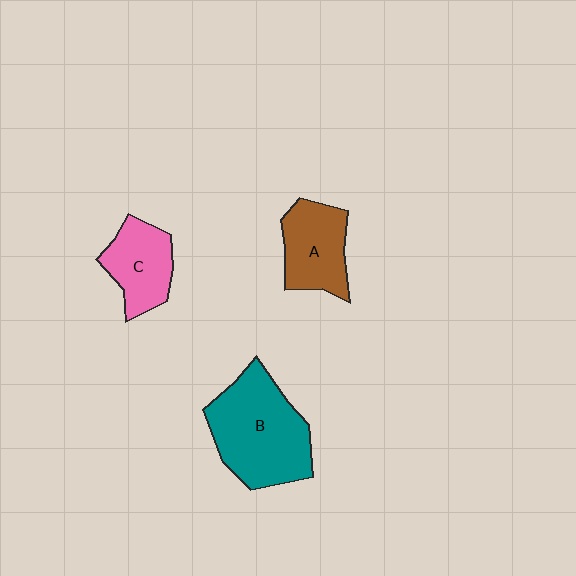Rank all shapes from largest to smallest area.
From largest to smallest: B (teal), A (brown), C (pink).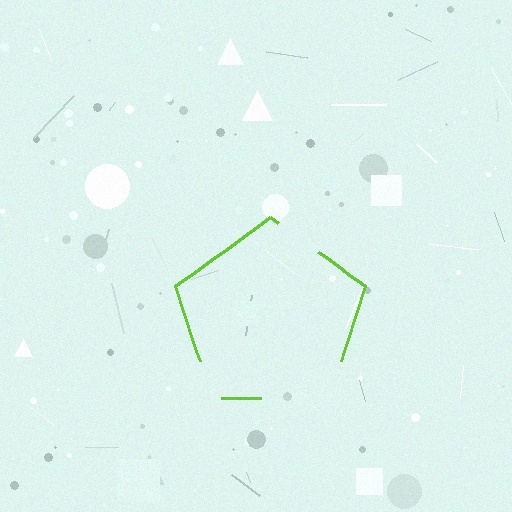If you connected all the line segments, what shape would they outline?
They would outline a pentagon.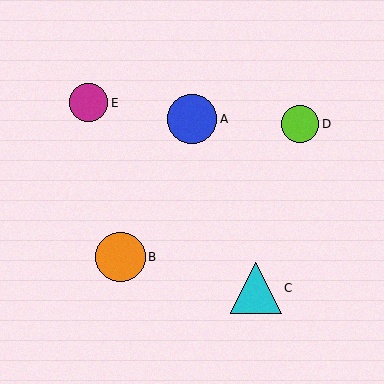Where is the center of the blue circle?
The center of the blue circle is at (192, 119).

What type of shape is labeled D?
Shape D is a lime circle.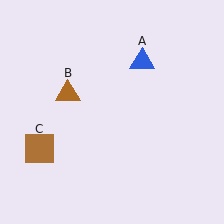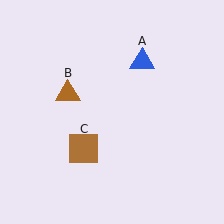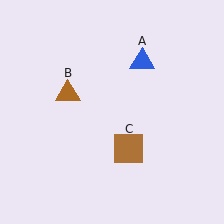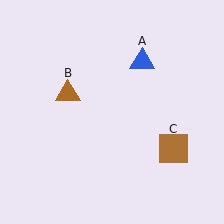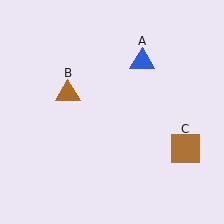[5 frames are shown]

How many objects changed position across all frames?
1 object changed position: brown square (object C).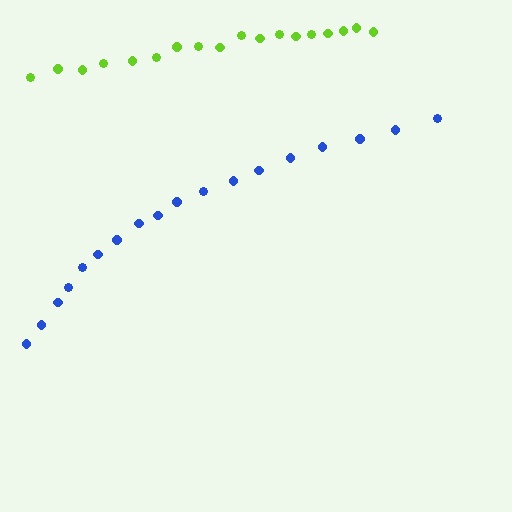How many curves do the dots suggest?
There are 2 distinct paths.